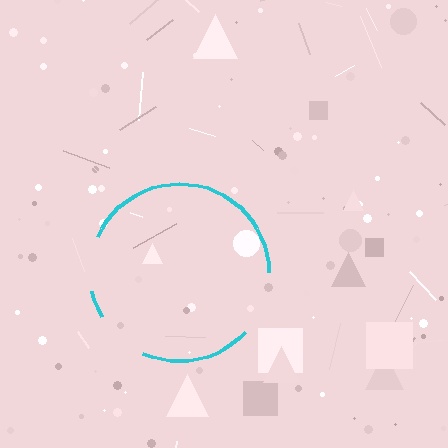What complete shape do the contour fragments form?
The contour fragments form a circle.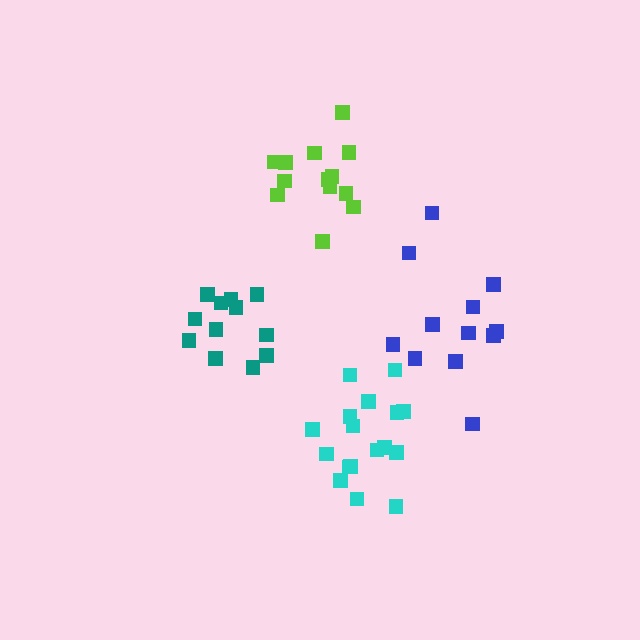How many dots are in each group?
Group 1: 17 dots, Group 2: 12 dots, Group 3: 12 dots, Group 4: 13 dots (54 total).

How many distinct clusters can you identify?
There are 4 distinct clusters.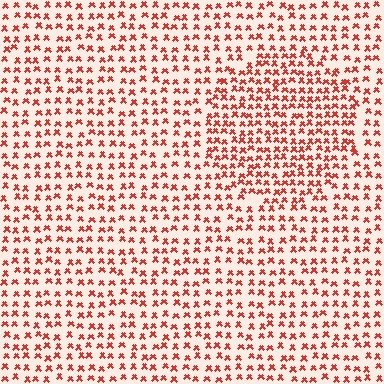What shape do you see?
I see a circle.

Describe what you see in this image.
The image contains small red elements arranged at two different densities. A circle-shaped region is visible where the elements are more densely packed than the surrounding area.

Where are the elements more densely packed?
The elements are more densely packed inside the circle boundary.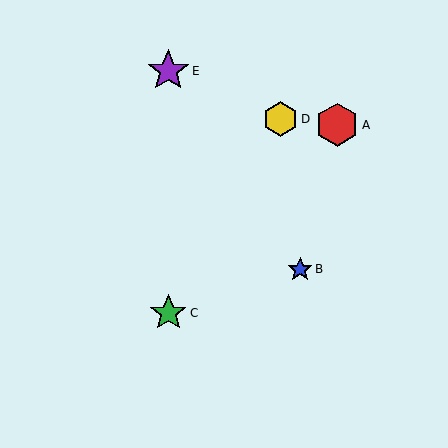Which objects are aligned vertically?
Objects C, E are aligned vertically.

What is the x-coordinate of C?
Object C is at x≈168.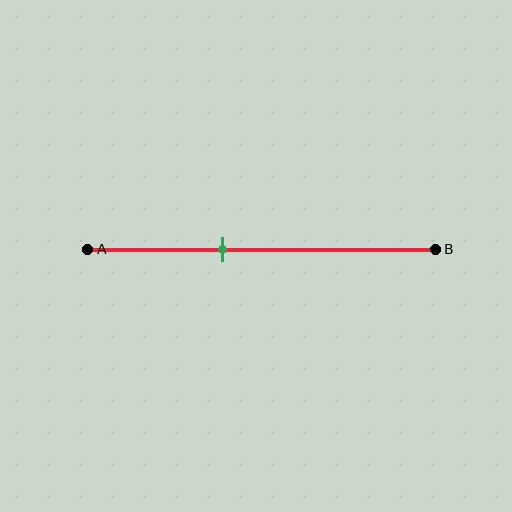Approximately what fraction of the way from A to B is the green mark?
The green mark is approximately 40% of the way from A to B.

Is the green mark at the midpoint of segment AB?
No, the mark is at about 40% from A, not at the 50% midpoint.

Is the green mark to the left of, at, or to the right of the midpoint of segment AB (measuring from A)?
The green mark is to the left of the midpoint of segment AB.